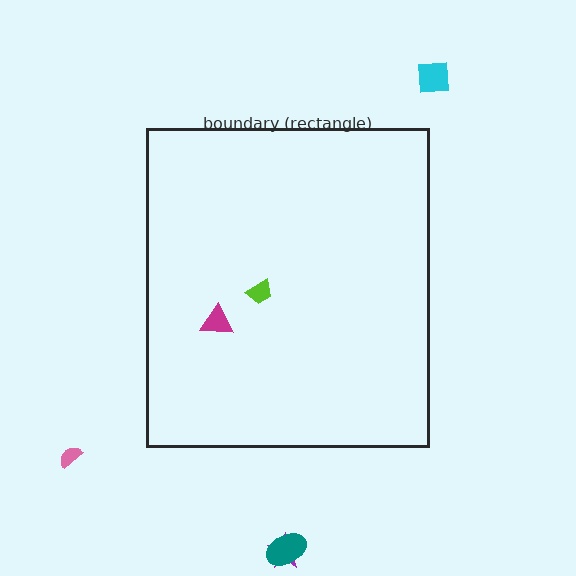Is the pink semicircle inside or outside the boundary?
Outside.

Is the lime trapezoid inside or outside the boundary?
Inside.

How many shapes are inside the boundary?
2 inside, 4 outside.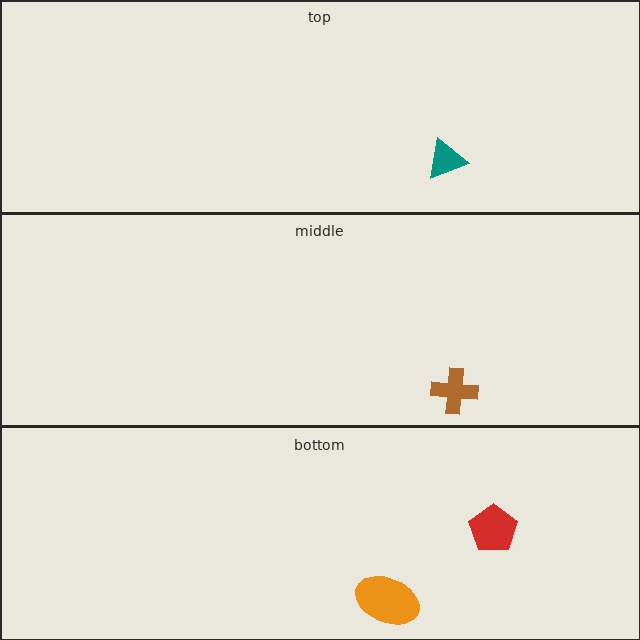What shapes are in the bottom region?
The red pentagon, the orange ellipse.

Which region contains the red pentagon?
The bottom region.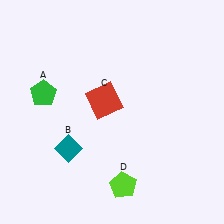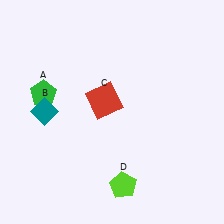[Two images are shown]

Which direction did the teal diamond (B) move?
The teal diamond (B) moved up.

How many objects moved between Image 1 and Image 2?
1 object moved between the two images.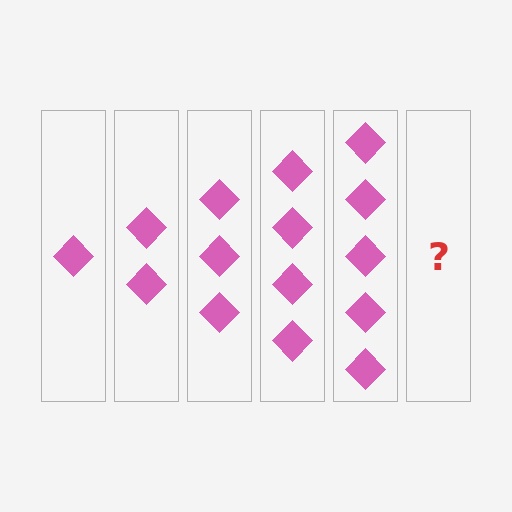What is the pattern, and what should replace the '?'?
The pattern is that each step adds one more diamond. The '?' should be 6 diamonds.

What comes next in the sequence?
The next element should be 6 diamonds.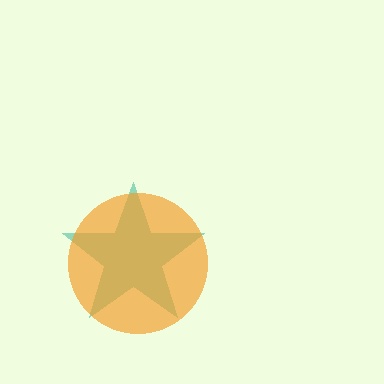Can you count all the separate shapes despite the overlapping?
Yes, there are 2 separate shapes.